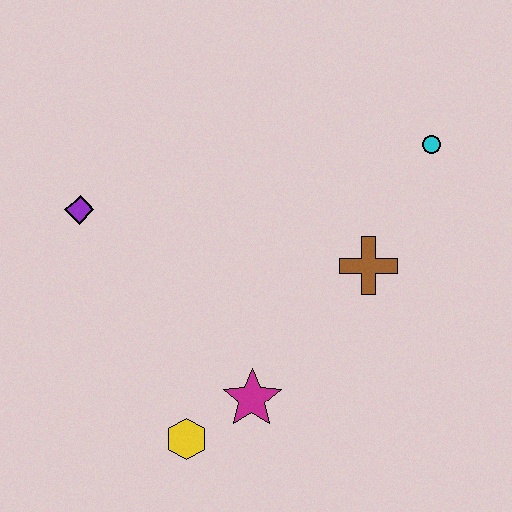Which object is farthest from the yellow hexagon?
The cyan circle is farthest from the yellow hexagon.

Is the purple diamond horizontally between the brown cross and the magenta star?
No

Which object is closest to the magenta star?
The yellow hexagon is closest to the magenta star.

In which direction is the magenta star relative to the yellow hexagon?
The magenta star is to the right of the yellow hexagon.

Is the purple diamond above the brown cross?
Yes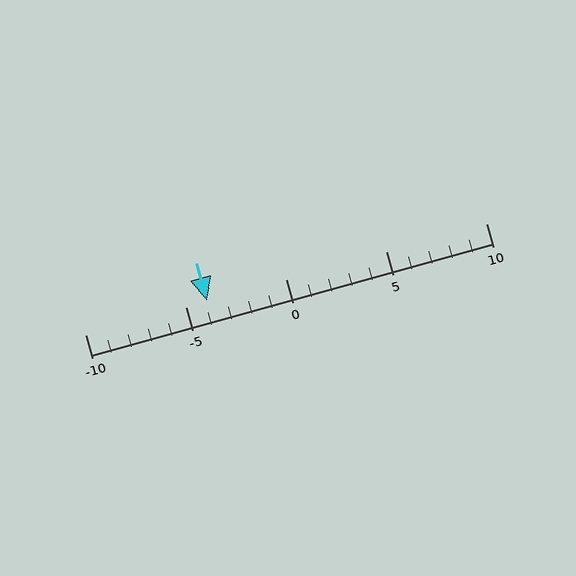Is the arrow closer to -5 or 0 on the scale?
The arrow is closer to -5.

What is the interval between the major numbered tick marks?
The major tick marks are spaced 5 units apart.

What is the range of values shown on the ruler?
The ruler shows values from -10 to 10.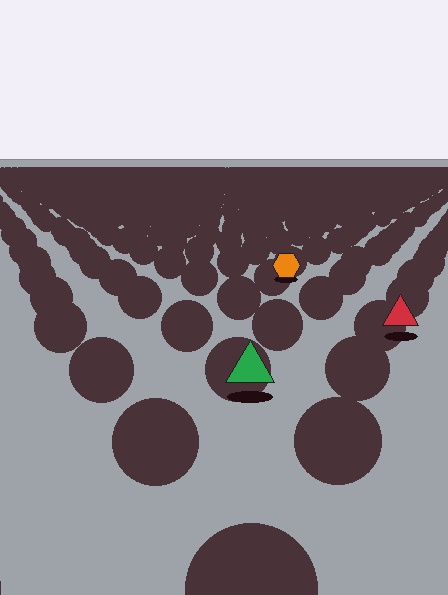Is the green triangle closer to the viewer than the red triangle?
Yes. The green triangle is closer — you can tell from the texture gradient: the ground texture is coarser near it.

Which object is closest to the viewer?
The green triangle is closest. The texture marks near it are larger and more spread out.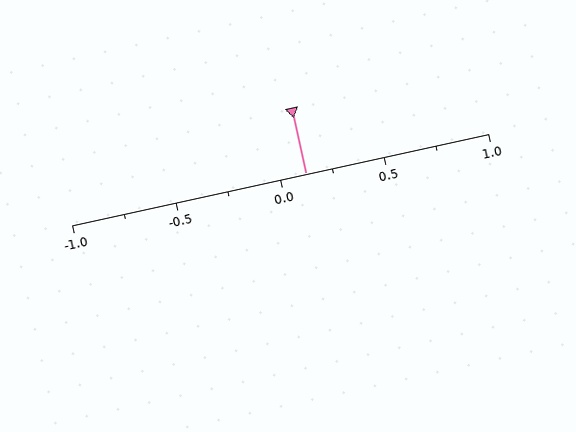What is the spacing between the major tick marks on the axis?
The major ticks are spaced 0.5 apart.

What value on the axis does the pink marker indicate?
The marker indicates approximately 0.12.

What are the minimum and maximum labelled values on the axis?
The axis runs from -1.0 to 1.0.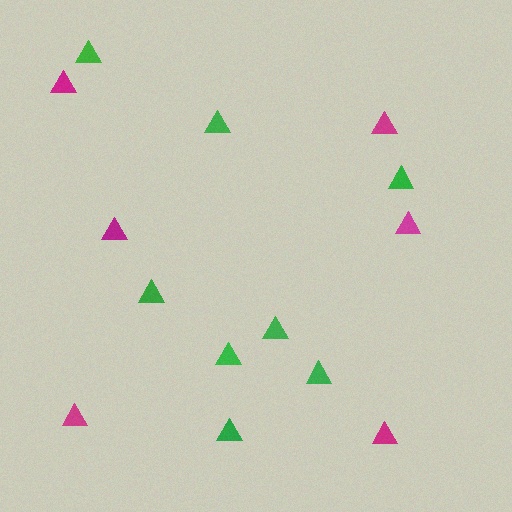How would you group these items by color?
There are 2 groups: one group of green triangles (8) and one group of magenta triangles (6).